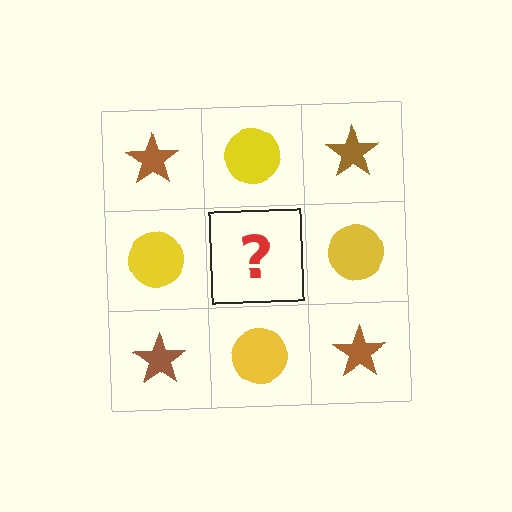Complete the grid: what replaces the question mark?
The question mark should be replaced with a brown star.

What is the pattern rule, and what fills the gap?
The rule is that it alternates brown star and yellow circle in a checkerboard pattern. The gap should be filled with a brown star.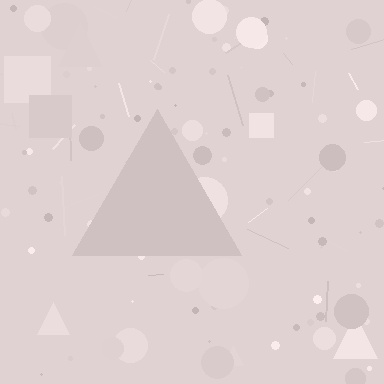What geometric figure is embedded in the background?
A triangle is embedded in the background.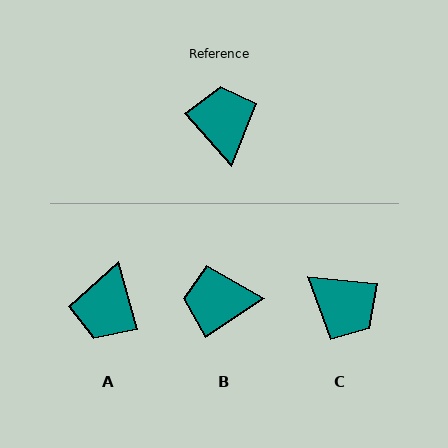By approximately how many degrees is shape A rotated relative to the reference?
Approximately 154 degrees counter-clockwise.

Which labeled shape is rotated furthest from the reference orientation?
A, about 154 degrees away.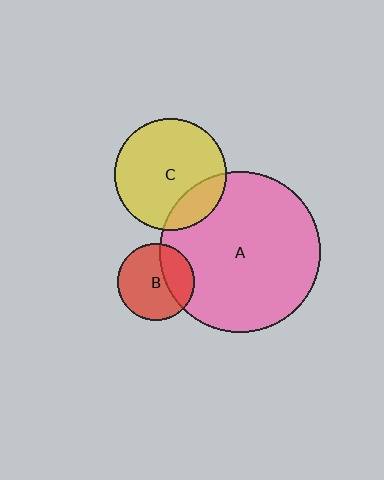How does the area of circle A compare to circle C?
Approximately 2.1 times.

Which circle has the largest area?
Circle A (pink).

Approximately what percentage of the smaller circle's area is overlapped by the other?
Approximately 30%.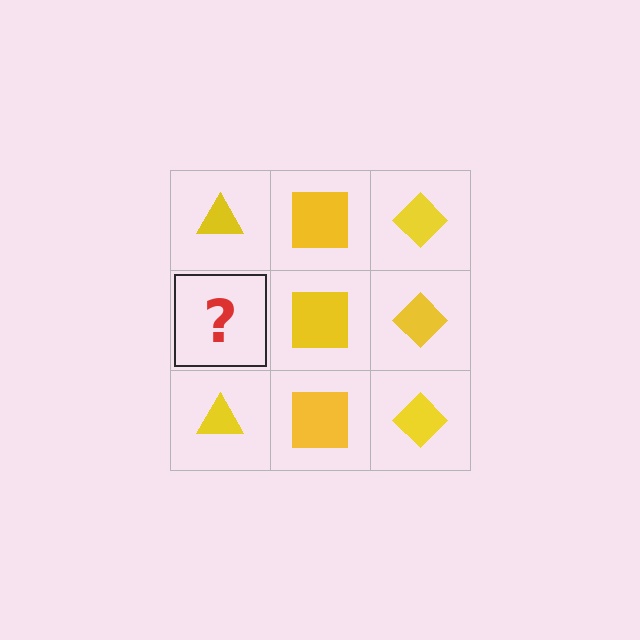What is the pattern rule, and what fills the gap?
The rule is that each column has a consistent shape. The gap should be filled with a yellow triangle.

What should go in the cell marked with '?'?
The missing cell should contain a yellow triangle.